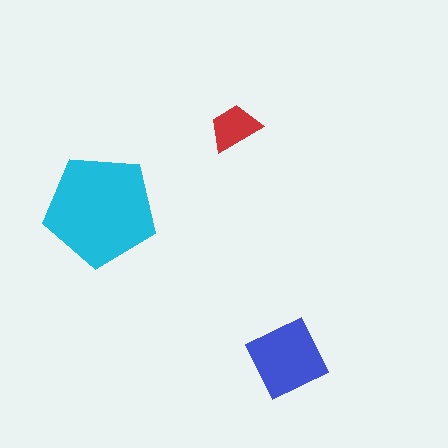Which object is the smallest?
The red trapezoid.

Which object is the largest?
The cyan pentagon.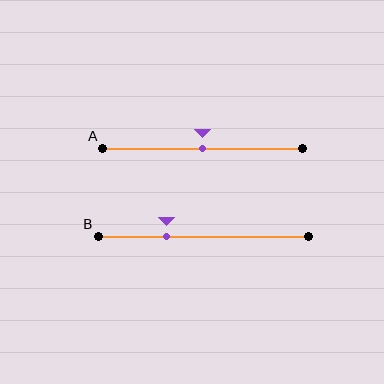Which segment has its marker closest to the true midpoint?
Segment A has its marker closest to the true midpoint.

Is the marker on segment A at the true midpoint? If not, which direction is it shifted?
Yes, the marker on segment A is at the true midpoint.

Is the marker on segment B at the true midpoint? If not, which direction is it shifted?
No, the marker on segment B is shifted to the left by about 17% of the segment length.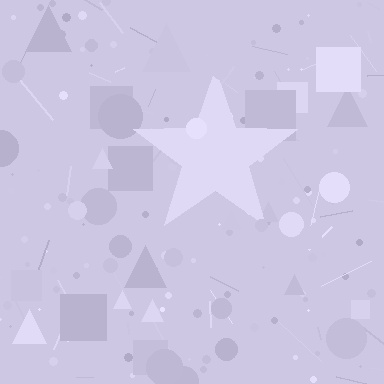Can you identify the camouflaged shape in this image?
The camouflaged shape is a star.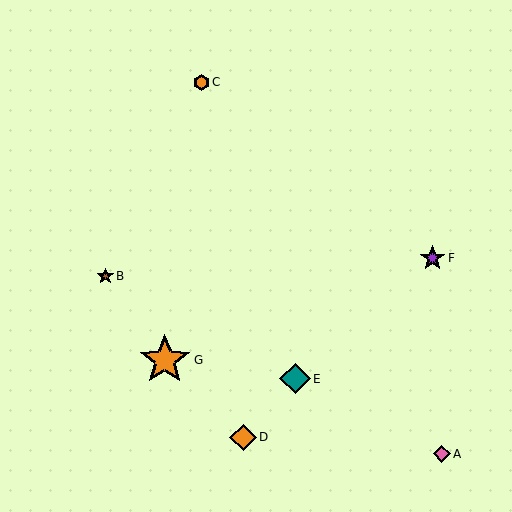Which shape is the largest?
The orange star (labeled G) is the largest.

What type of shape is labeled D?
Shape D is an orange diamond.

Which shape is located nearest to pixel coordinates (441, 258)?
The purple star (labeled F) at (432, 258) is nearest to that location.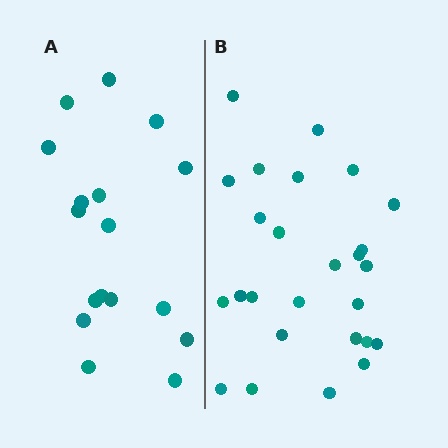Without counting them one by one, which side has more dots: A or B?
Region B (the right region) has more dots.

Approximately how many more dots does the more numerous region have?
Region B has roughly 8 or so more dots than region A.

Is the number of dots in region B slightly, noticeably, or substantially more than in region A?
Region B has substantially more. The ratio is roughly 1.5 to 1.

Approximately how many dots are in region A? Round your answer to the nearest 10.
About 20 dots. (The exact count is 17, which rounds to 20.)